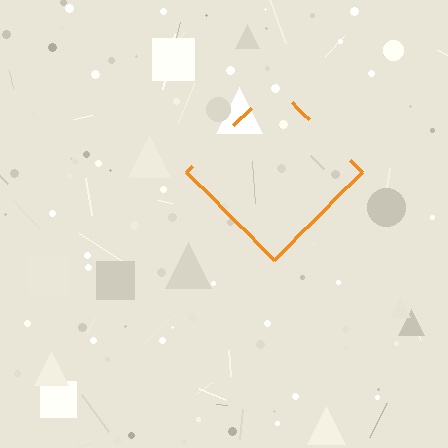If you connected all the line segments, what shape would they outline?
They would outline a diamond.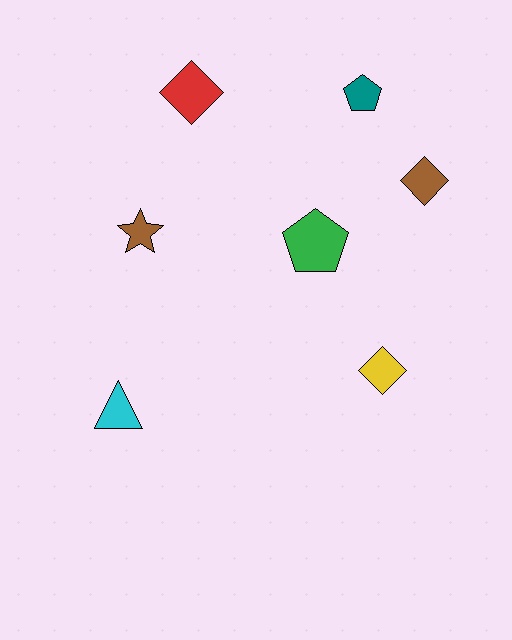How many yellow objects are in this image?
There is 1 yellow object.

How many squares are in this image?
There are no squares.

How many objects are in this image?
There are 7 objects.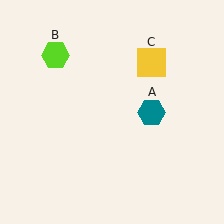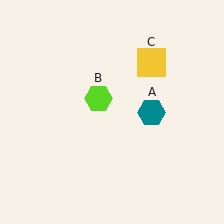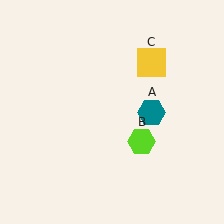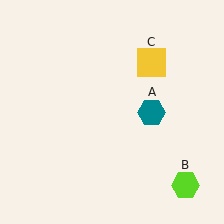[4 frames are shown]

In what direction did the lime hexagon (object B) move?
The lime hexagon (object B) moved down and to the right.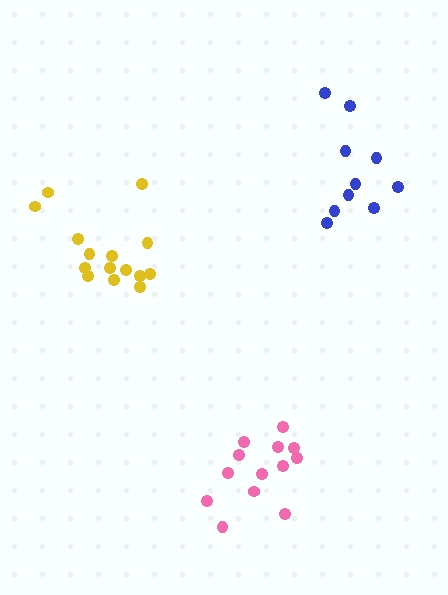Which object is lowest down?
The pink cluster is bottommost.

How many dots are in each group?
Group 1: 13 dots, Group 2: 10 dots, Group 3: 15 dots (38 total).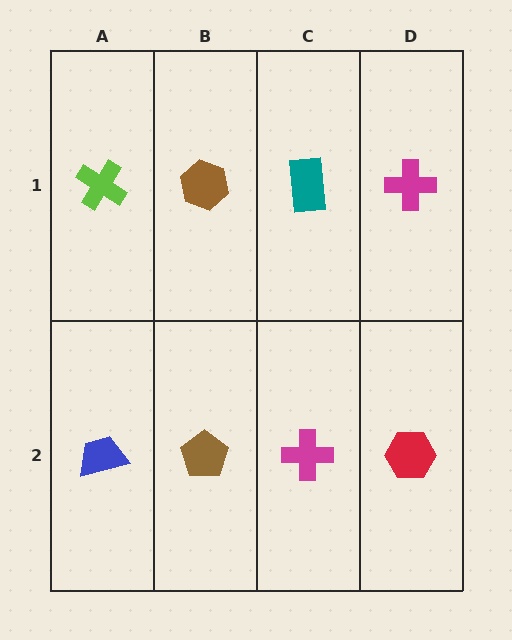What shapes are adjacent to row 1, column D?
A red hexagon (row 2, column D), a teal rectangle (row 1, column C).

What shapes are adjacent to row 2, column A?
A lime cross (row 1, column A), a brown pentagon (row 2, column B).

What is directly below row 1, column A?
A blue trapezoid.